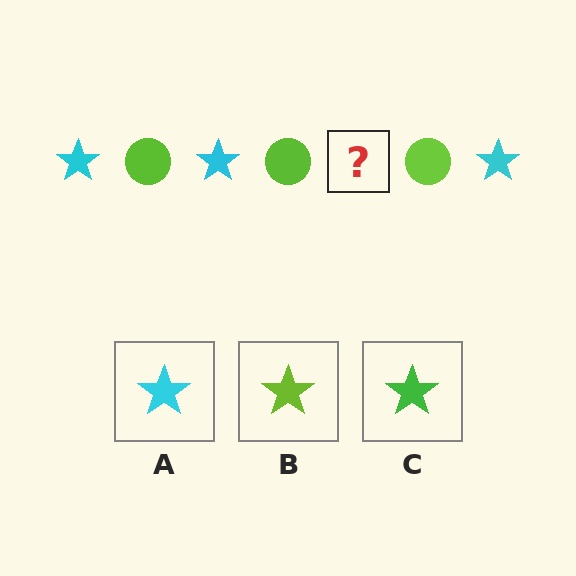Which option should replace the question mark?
Option A.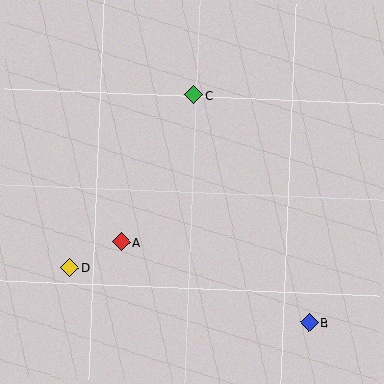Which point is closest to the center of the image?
Point A at (121, 242) is closest to the center.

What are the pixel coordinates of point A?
Point A is at (121, 242).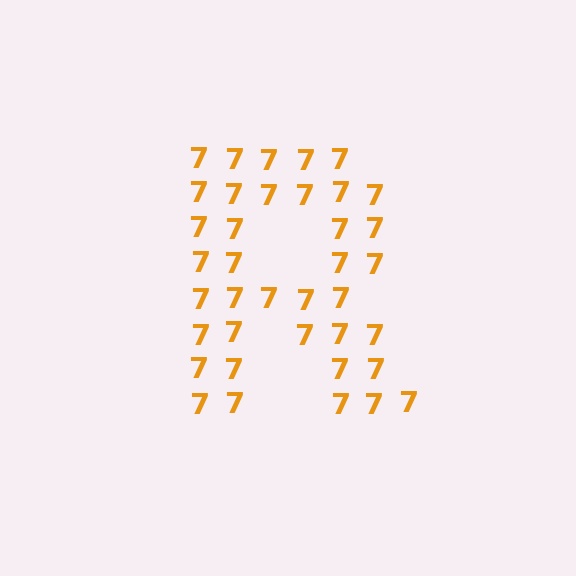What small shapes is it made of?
It is made of small digit 7's.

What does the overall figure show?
The overall figure shows the letter R.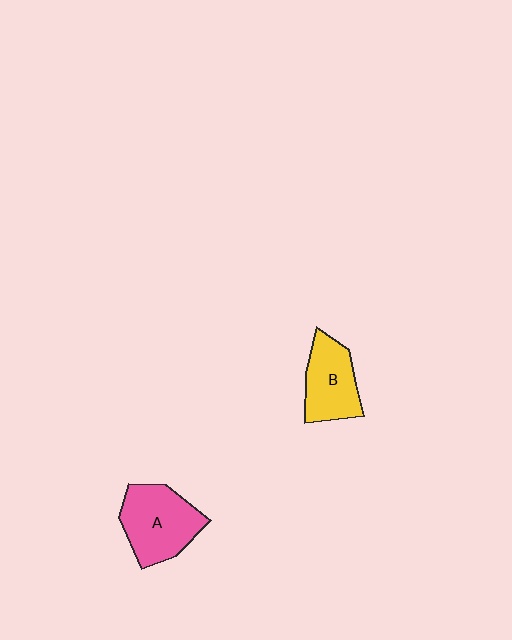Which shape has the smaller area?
Shape B (yellow).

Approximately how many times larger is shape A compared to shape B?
Approximately 1.3 times.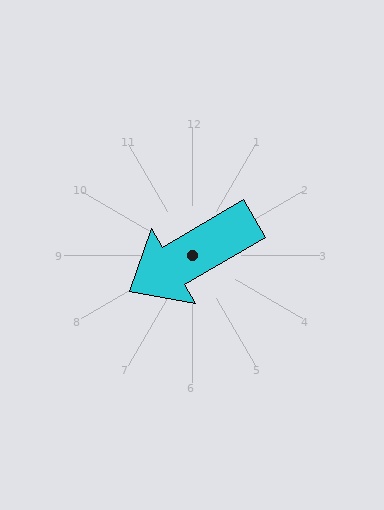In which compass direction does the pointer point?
Southwest.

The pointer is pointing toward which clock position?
Roughly 8 o'clock.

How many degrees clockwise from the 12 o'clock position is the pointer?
Approximately 240 degrees.